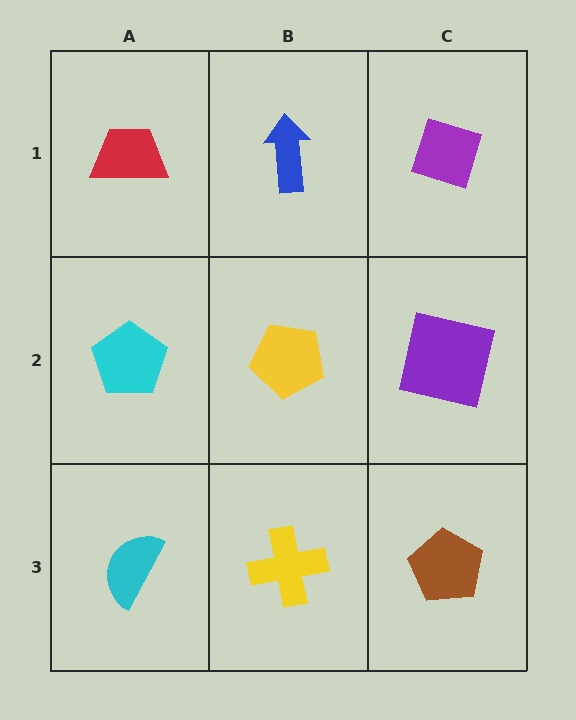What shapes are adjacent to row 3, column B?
A yellow pentagon (row 2, column B), a cyan semicircle (row 3, column A), a brown pentagon (row 3, column C).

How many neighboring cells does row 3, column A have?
2.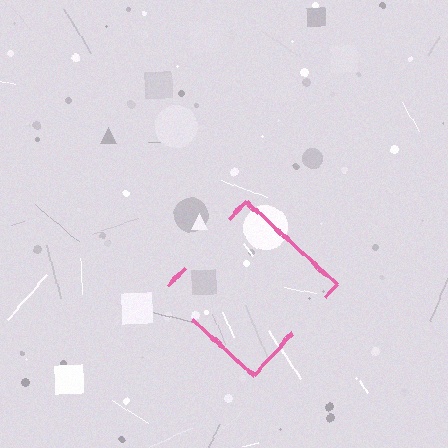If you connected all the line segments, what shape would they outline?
They would outline a diamond.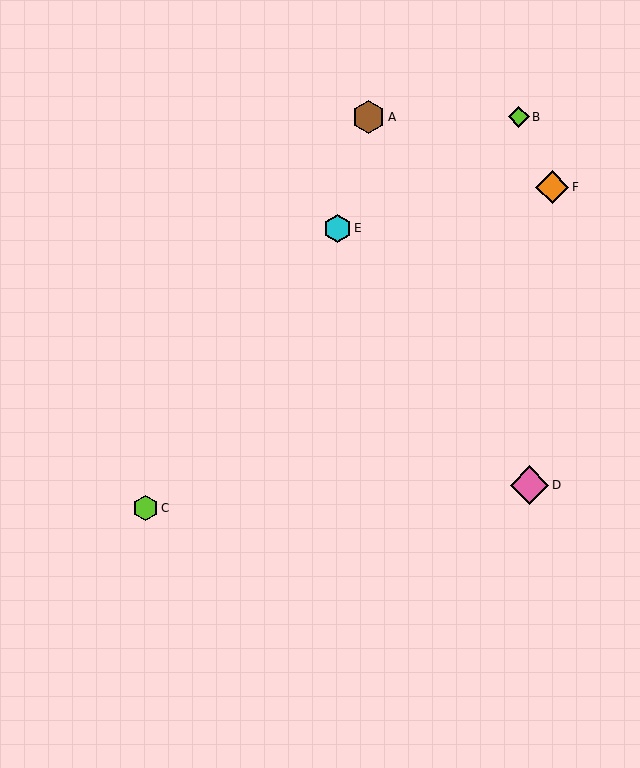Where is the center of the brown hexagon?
The center of the brown hexagon is at (369, 117).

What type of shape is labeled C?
Shape C is a lime hexagon.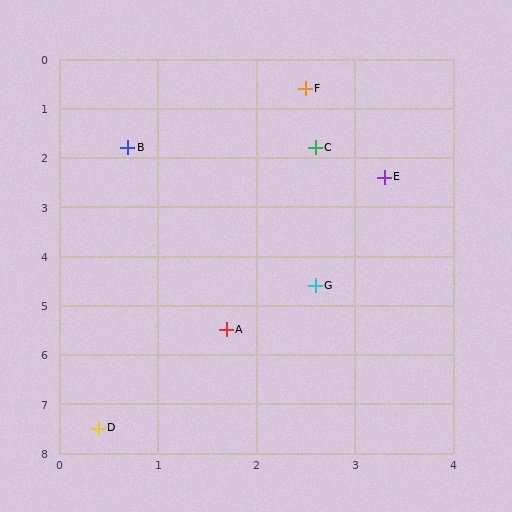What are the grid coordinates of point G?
Point G is at approximately (2.6, 4.6).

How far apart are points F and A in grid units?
Points F and A are about 5.0 grid units apart.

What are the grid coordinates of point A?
Point A is at approximately (1.7, 5.5).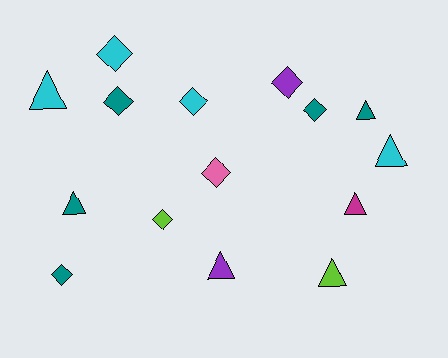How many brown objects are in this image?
There are no brown objects.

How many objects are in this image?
There are 15 objects.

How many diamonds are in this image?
There are 8 diamonds.